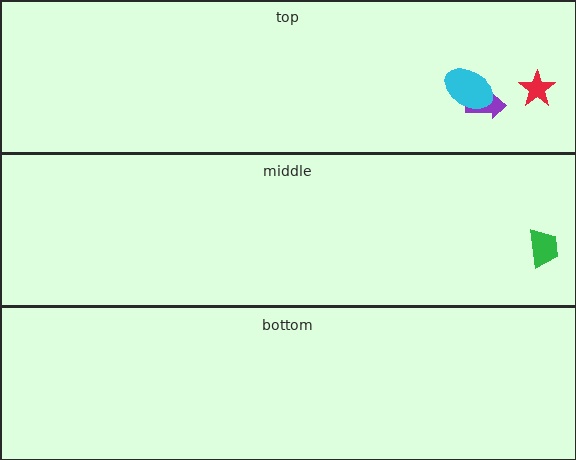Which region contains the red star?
The top region.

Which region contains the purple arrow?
The top region.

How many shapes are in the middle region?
1.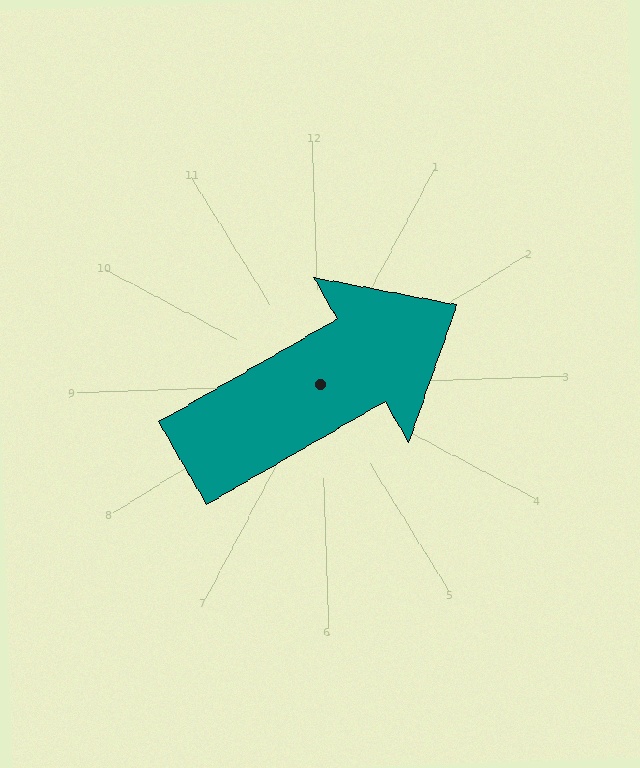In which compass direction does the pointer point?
Northeast.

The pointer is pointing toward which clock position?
Roughly 2 o'clock.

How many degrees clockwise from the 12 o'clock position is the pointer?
Approximately 62 degrees.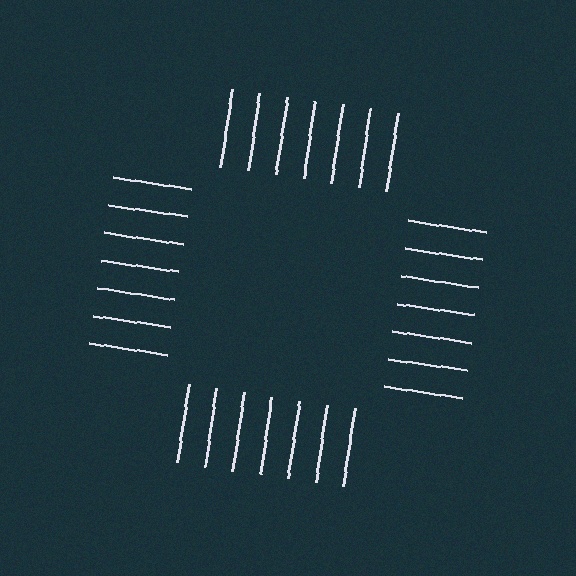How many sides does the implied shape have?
4 sides — the line-ends trace a square.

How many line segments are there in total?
28 — 7 along each of the 4 edges.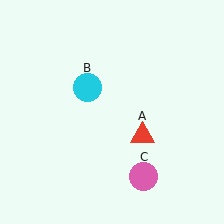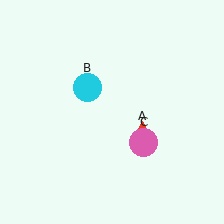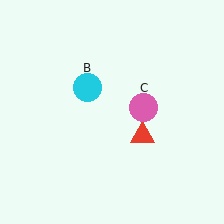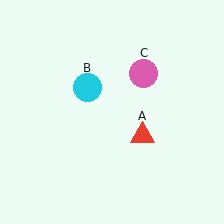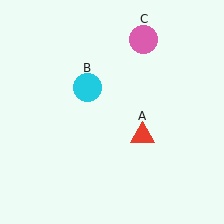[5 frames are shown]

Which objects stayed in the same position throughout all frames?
Red triangle (object A) and cyan circle (object B) remained stationary.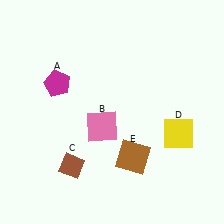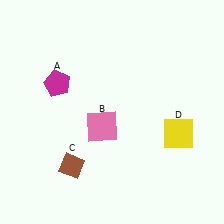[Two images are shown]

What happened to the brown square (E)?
The brown square (E) was removed in Image 2. It was in the bottom-right area of Image 1.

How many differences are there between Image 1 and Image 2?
There is 1 difference between the two images.